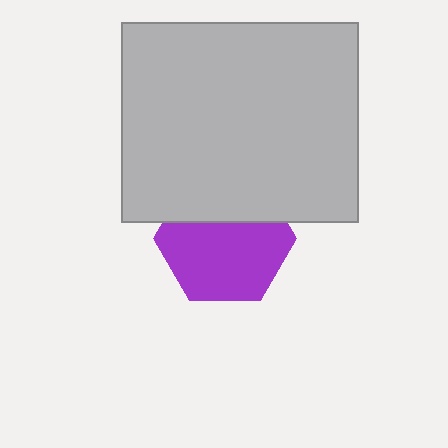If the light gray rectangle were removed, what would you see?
You would see the complete purple hexagon.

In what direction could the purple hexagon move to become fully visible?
The purple hexagon could move down. That would shift it out from behind the light gray rectangle entirely.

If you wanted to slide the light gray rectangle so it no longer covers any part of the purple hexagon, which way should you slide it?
Slide it up — that is the most direct way to separate the two shapes.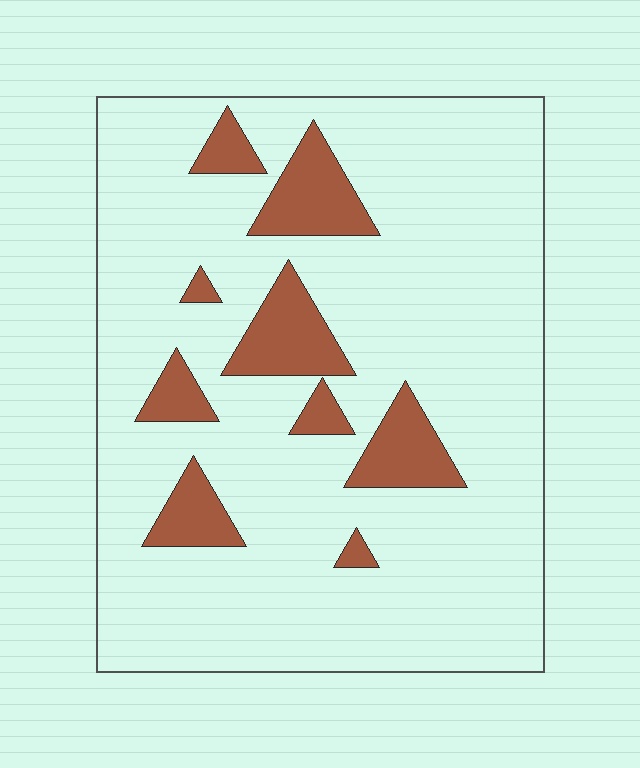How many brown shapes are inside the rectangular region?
9.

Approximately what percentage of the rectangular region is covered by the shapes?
Approximately 15%.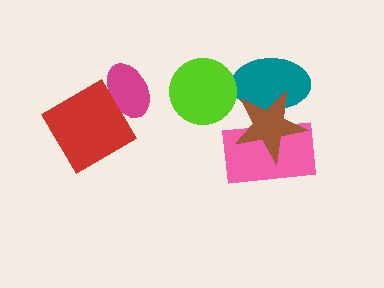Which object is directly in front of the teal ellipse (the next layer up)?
The pink rectangle is directly in front of the teal ellipse.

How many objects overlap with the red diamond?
1 object overlaps with the red diamond.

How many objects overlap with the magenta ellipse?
1 object overlaps with the magenta ellipse.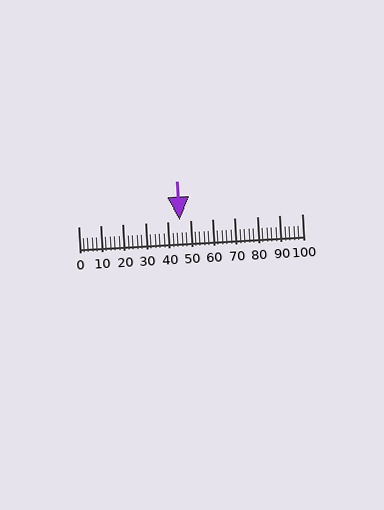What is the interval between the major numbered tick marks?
The major tick marks are spaced 10 units apart.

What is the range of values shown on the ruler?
The ruler shows values from 0 to 100.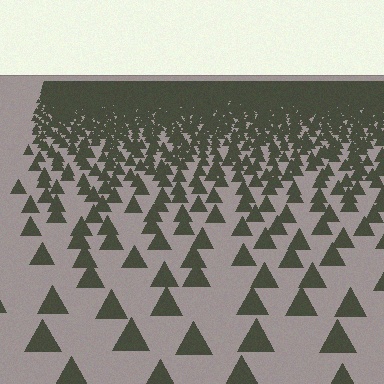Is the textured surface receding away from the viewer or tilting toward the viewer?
The surface is receding away from the viewer. Texture elements get smaller and denser toward the top.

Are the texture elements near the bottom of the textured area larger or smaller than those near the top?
Larger. Near the bottom, elements are closer to the viewer and appear at a bigger on-screen size.